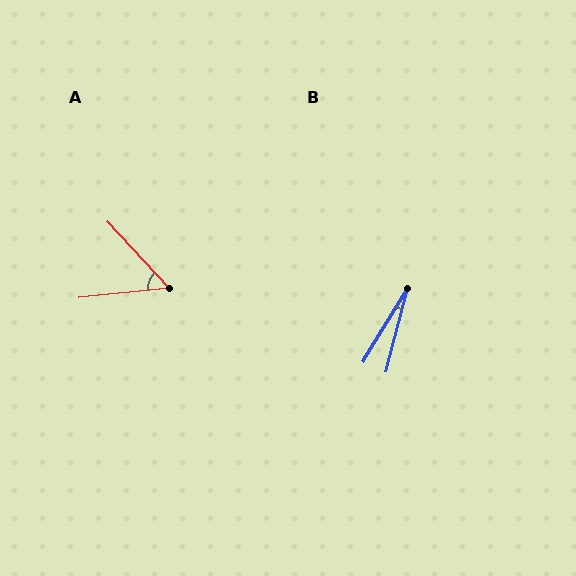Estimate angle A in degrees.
Approximately 54 degrees.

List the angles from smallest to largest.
B (17°), A (54°).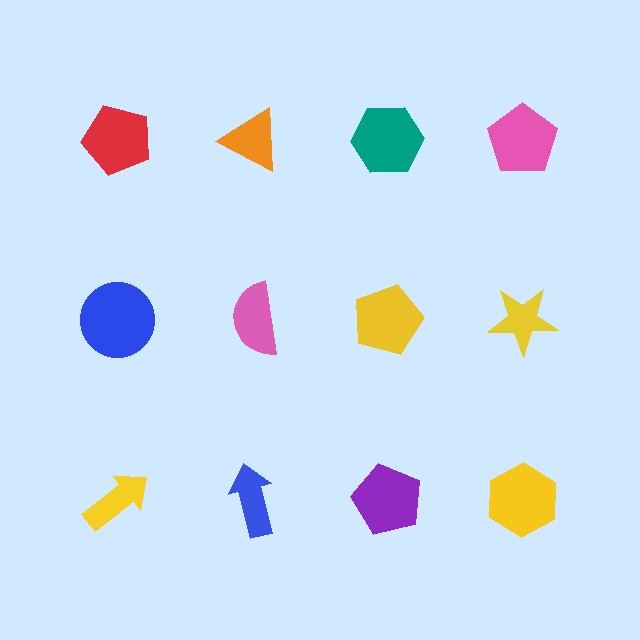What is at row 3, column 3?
A purple pentagon.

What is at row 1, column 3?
A teal hexagon.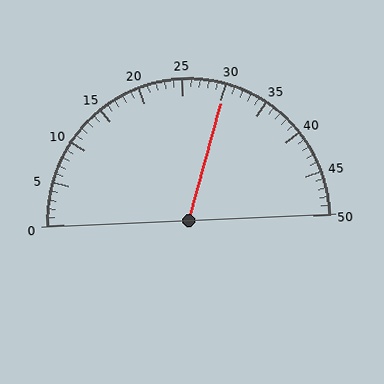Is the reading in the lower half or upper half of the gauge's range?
The reading is in the upper half of the range (0 to 50).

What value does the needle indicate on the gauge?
The needle indicates approximately 30.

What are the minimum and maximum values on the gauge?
The gauge ranges from 0 to 50.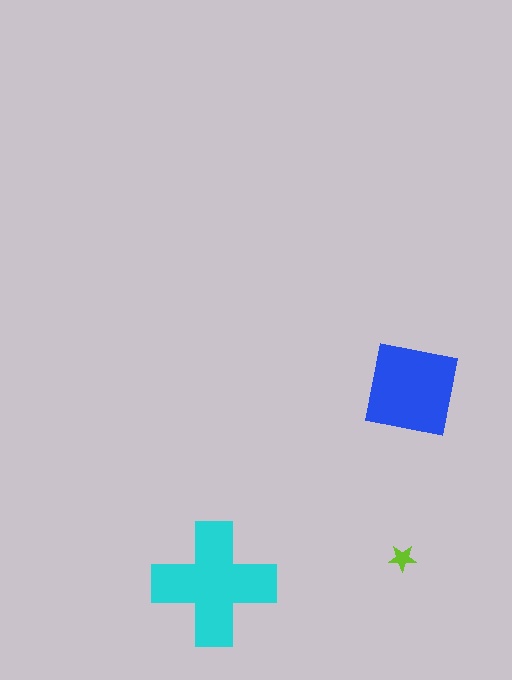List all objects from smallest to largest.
The lime star, the blue square, the cyan cross.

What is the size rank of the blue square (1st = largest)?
2nd.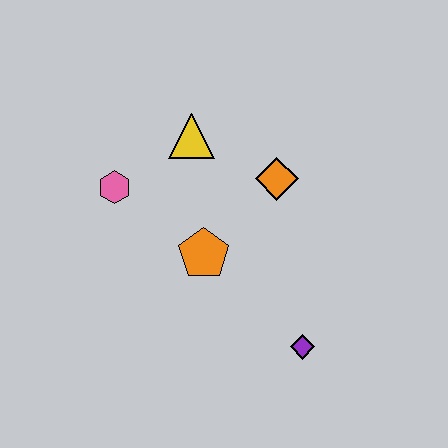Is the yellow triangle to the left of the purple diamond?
Yes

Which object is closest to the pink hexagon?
The yellow triangle is closest to the pink hexagon.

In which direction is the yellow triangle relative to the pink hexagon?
The yellow triangle is to the right of the pink hexagon.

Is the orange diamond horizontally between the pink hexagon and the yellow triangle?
No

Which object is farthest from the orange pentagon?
The purple diamond is farthest from the orange pentagon.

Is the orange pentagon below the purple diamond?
No